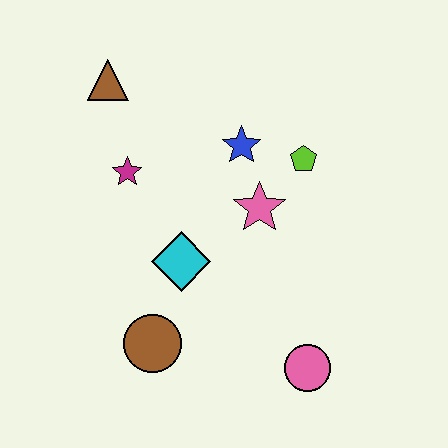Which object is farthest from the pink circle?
The brown triangle is farthest from the pink circle.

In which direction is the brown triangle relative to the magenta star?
The brown triangle is above the magenta star.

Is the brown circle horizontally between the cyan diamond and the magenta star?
Yes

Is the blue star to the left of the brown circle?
No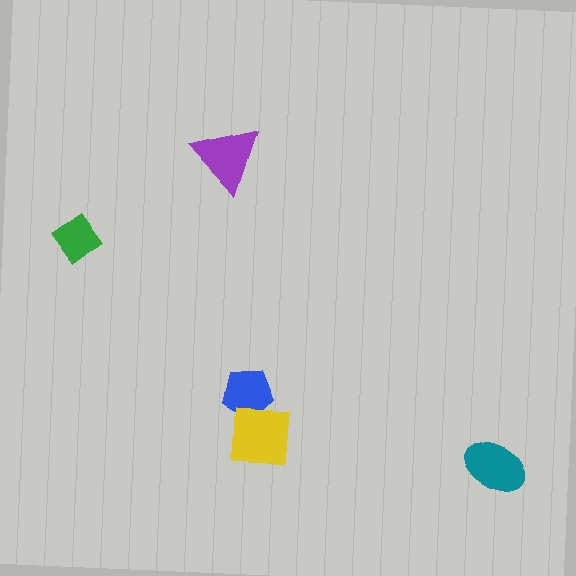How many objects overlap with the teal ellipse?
0 objects overlap with the teal ellipse.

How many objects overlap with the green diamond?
0 objects overlap with the green diamond.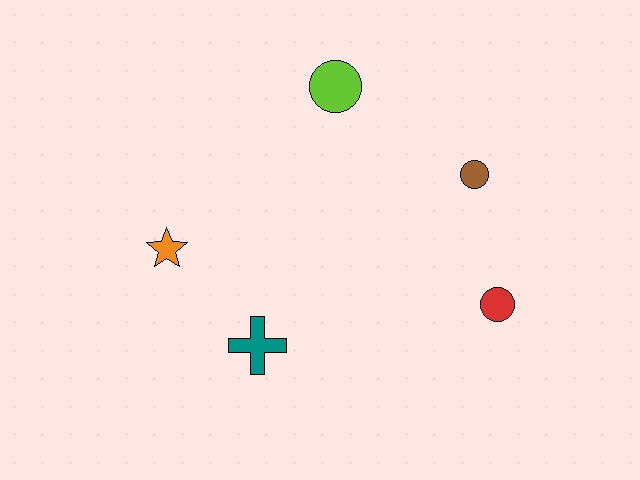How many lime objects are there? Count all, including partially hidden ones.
There is 1 lime object.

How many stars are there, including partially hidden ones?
There is 1 star.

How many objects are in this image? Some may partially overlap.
There are 5 objects.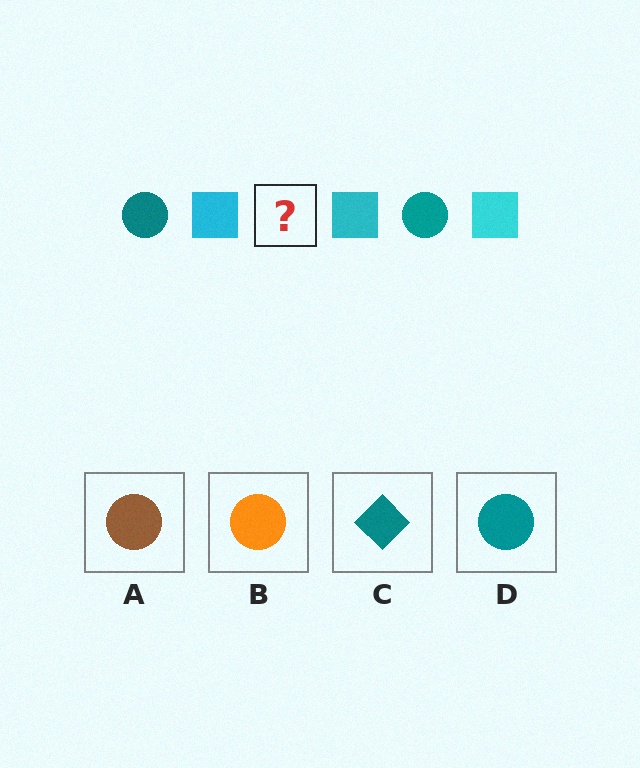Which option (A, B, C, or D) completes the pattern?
D.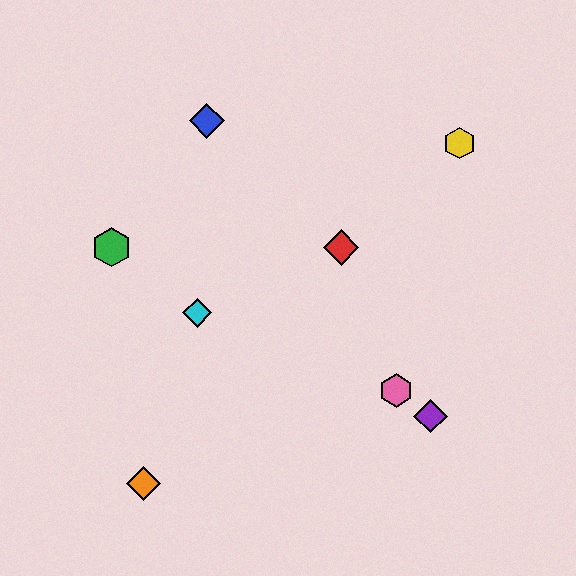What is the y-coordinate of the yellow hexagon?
The yellow hexagon is at y≈143.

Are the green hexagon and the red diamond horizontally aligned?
Yes, both are at y≈247.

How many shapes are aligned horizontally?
2 shapes (the red diamond, the green hexagon) are aligned horizontally.